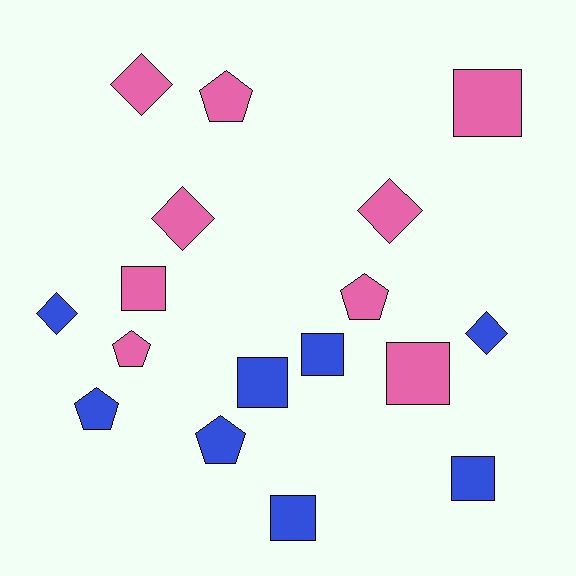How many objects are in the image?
There are 17 objects.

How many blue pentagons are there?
There are 2 blue pentagons.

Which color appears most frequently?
Pink, with 9 objects.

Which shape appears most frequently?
Square, with 7 objects.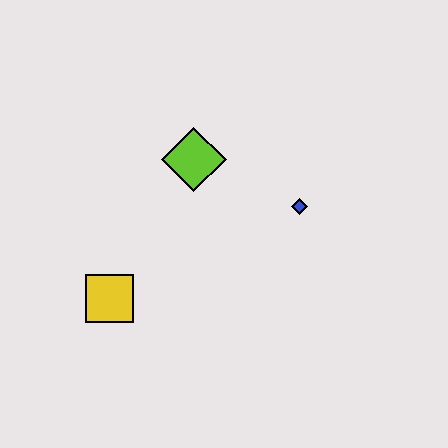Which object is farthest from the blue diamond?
The yellow square is farthest from the blue diamond.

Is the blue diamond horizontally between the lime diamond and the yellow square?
No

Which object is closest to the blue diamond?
The lime diamond is closest to the blue diamond.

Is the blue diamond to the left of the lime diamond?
No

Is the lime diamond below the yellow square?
No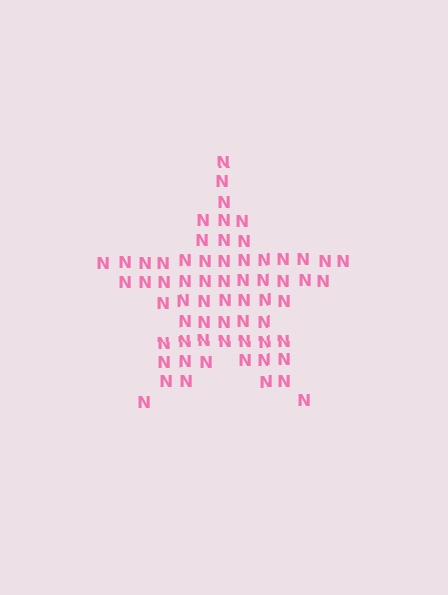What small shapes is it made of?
It is made of small letter N's.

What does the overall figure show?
The overall figure shows a star.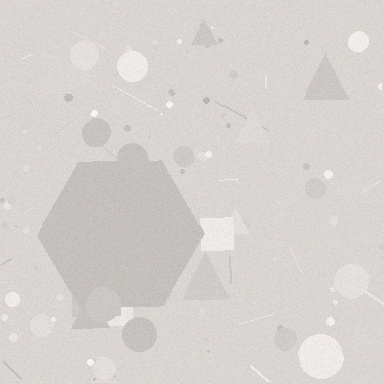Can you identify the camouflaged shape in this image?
The camouflaged shape is a hexagon.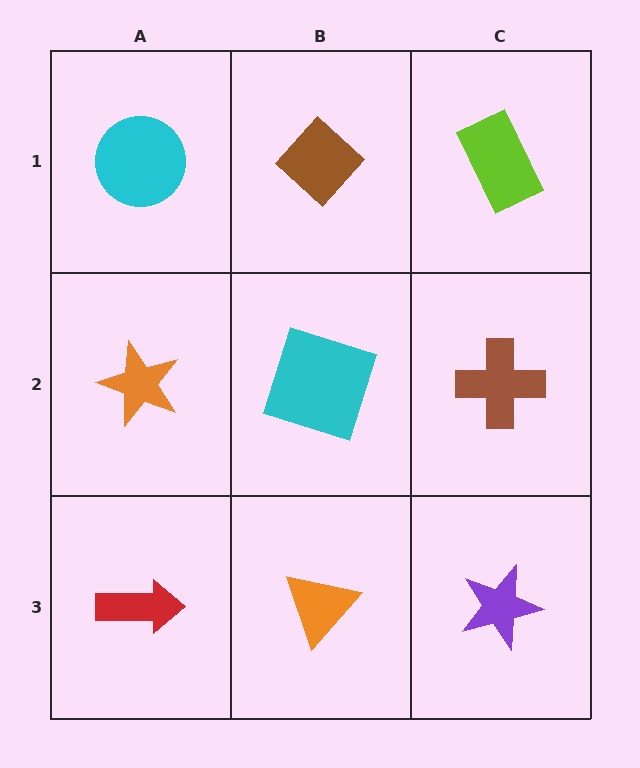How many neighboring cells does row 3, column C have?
2.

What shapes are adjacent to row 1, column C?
A brown cross (row 2, column C), a brown diamond (row 1, column B).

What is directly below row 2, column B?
An orange triangle.